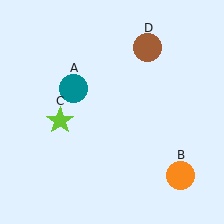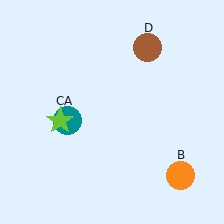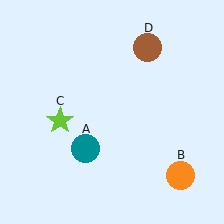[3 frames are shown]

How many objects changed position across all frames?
1 object changed position: teal circle (object A).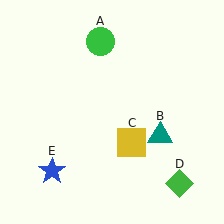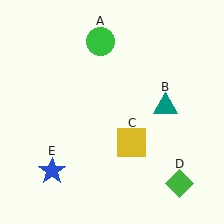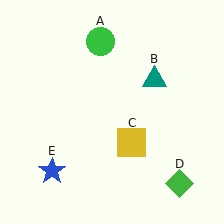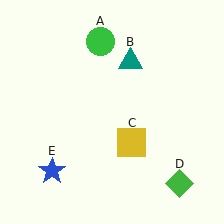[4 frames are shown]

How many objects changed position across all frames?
1 object changed position: teal triangle (object B).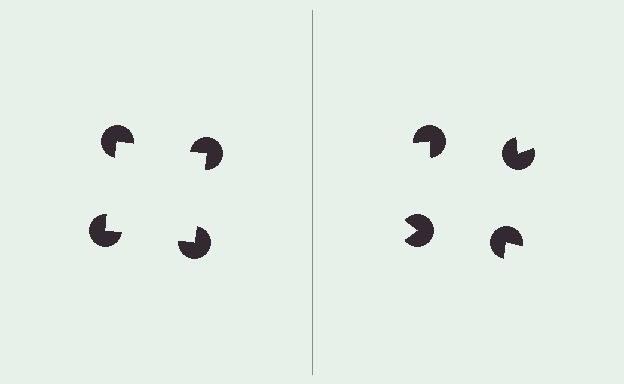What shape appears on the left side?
An illusory square.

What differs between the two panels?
The pac-man discs are positioned identically on both sides; only the wedge orientations differ. On the left they align to a square; on the right they are misaligned.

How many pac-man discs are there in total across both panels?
8 — 4 on each side.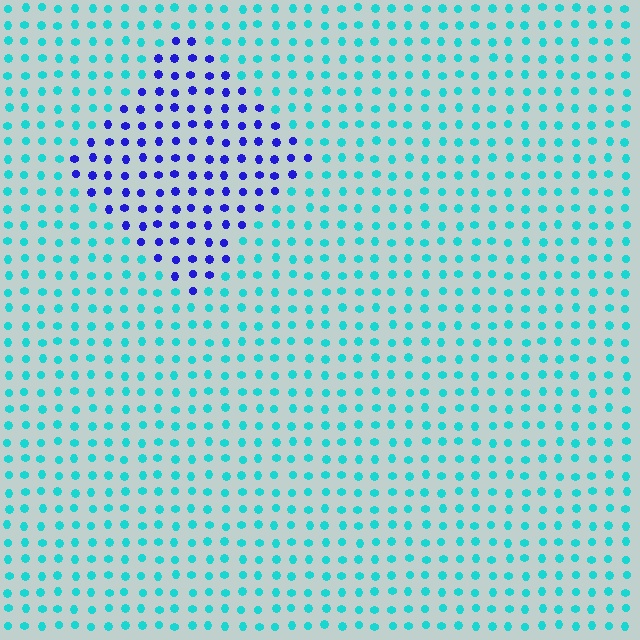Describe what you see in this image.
The image is filled with small cyan elements in a uniform arrangement. A diamond-shaped region is visible where the elements are tinted to a slightly different hue, forming a subtle color boundary.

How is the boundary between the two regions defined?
The boundary is defined purely by a slight shift in hue (about 64 degrees). Spacing, size, and orientation are identical on both sides.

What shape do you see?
I see a diamond.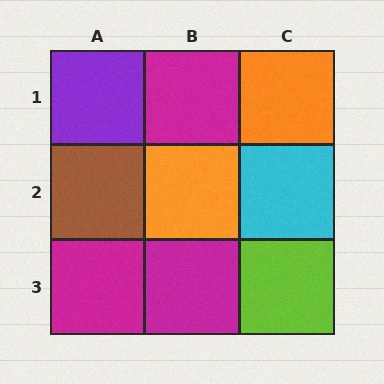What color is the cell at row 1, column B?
Magenta.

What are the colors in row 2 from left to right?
Brown, orange, cyan.